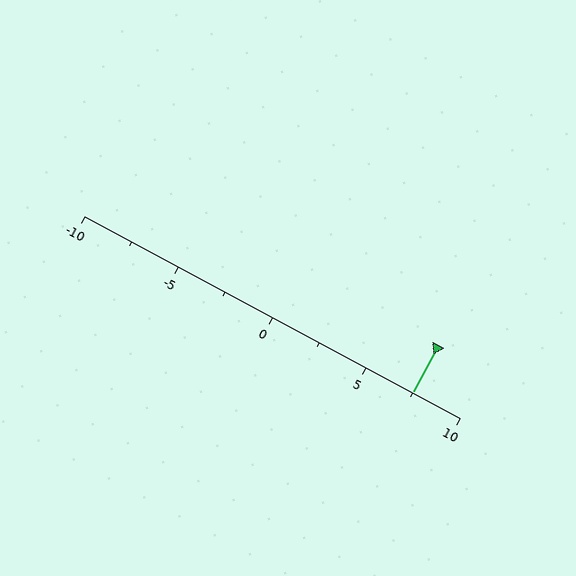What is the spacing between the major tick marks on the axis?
The major ticks are spaced 5 apart.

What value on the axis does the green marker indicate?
The marker indicates approximately 7.5.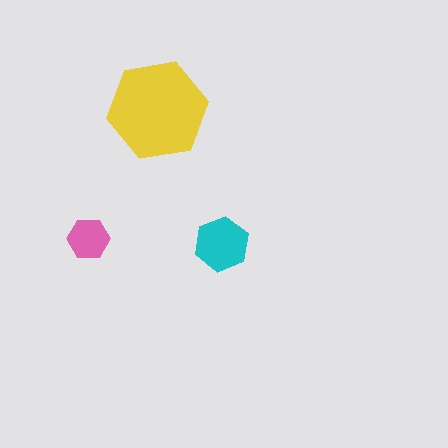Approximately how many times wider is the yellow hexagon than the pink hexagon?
About 2.5 times wider.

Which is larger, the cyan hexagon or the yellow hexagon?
The yellow one.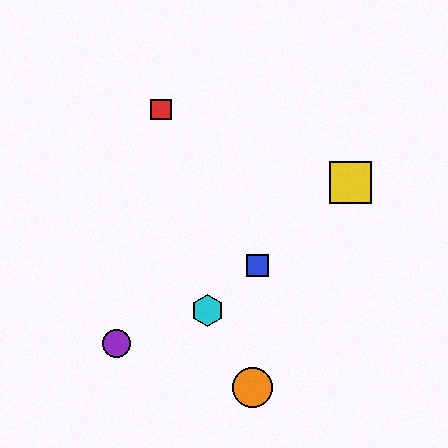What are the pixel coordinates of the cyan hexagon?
The cyan hexagon is at (208, 310).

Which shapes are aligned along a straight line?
The blue square, the green hexagon, the yellow square, the cyan hexagon are aligned along a straight line.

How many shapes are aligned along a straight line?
4 shapes (the blue square, the green hexagon, the yellow square, the cyan hexagon) are aligned along a straight line.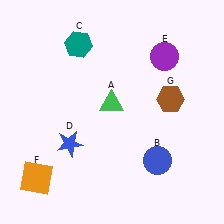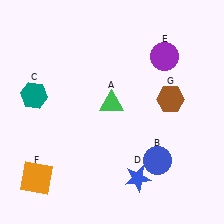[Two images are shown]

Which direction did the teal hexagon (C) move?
The teal hexagon (C) moved down.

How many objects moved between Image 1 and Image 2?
2 objects moved between the two images.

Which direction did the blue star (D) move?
The blue star (D) moved right.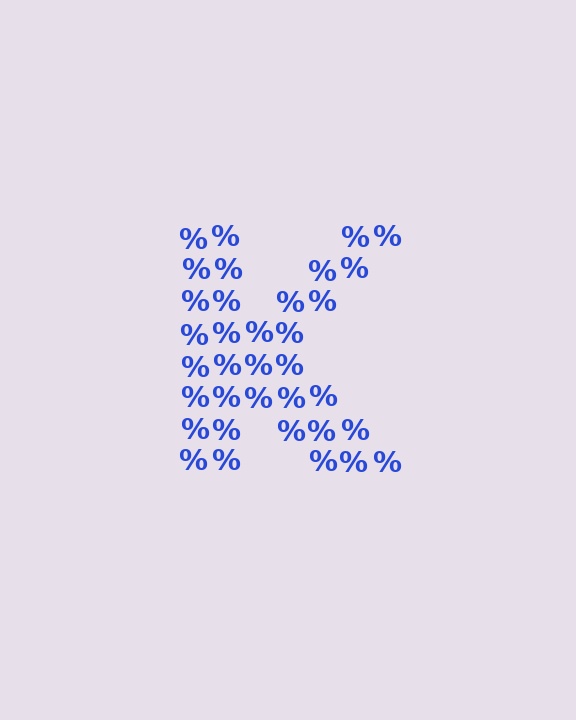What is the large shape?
The large shape is the letter K.